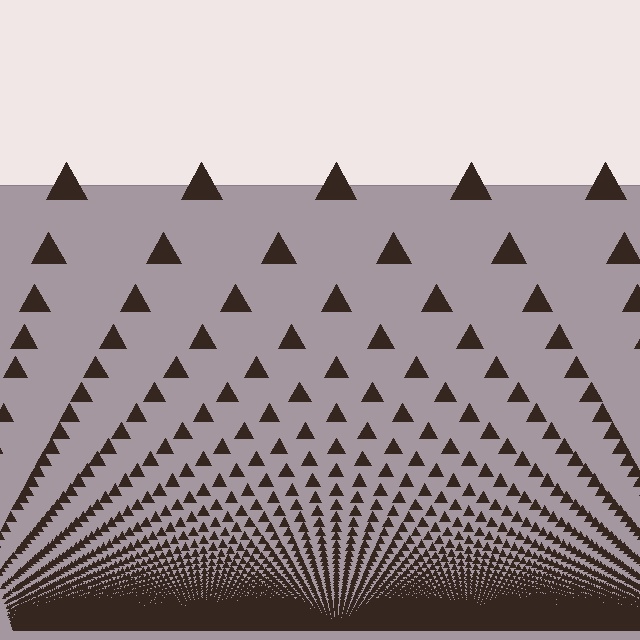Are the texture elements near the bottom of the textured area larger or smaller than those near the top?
Smaller. The gradient is inverted — elements near the bottom are smaller and denser.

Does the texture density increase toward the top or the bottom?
Density increases toward the bottom.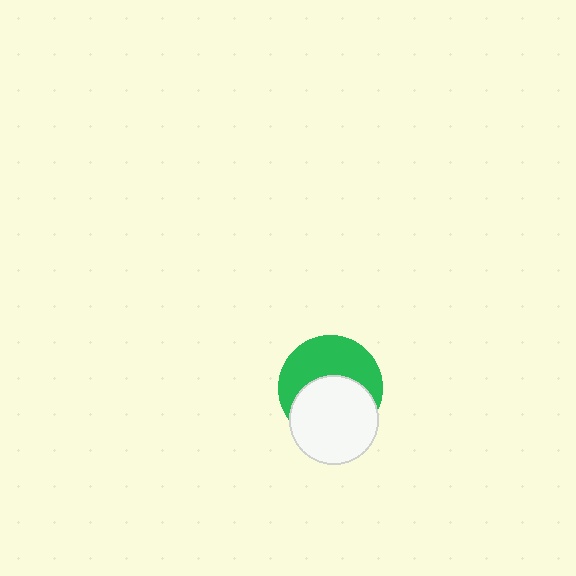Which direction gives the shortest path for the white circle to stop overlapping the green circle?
Moving down gives the shortest separation.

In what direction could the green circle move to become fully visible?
The green circle could move up. That would shift it out from behind the white circle entirely.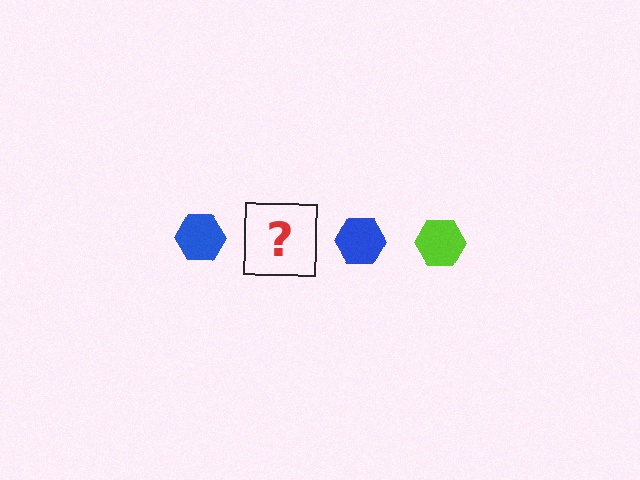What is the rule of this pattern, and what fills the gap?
The rule is that the pattern cycles through blue, lime hexagons. The gap should be filled with a lime hexagon.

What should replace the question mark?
The question mark should be replaced with a lime hexagon.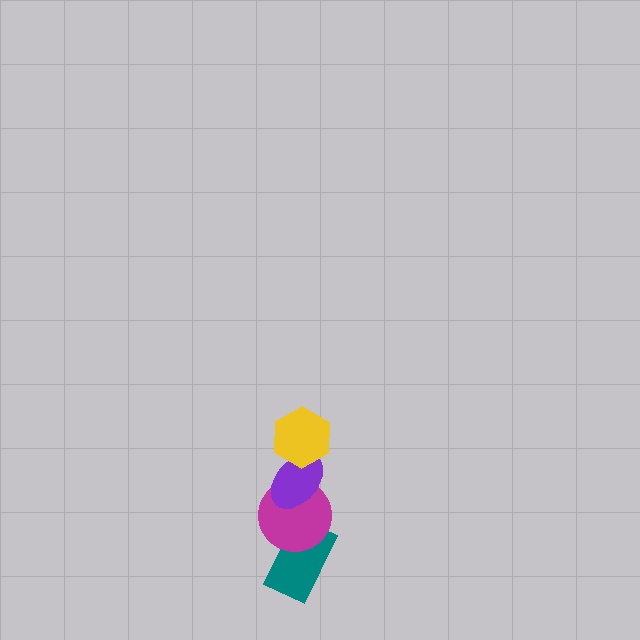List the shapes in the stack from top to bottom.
From top to bottom: the yellow hexagon, the purple ellipse, the magenta circle, the teal rectangle.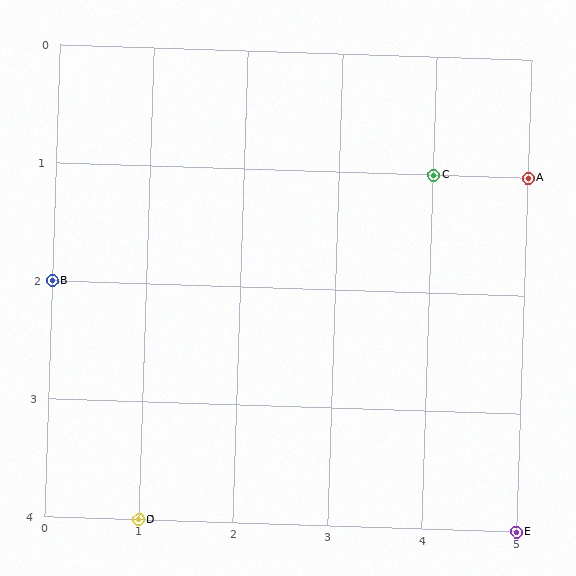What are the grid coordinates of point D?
Point D is at grid coordinates (1, 4).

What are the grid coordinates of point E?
Point E is at grid coordinates (5, 4).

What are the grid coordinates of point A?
Point A is at grid coordinates (5, 1).